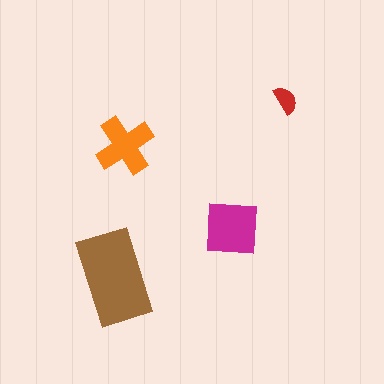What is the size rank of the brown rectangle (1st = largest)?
1st.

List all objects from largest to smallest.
The brown rectangle, the magenta square, the orange cross, the red semicircle.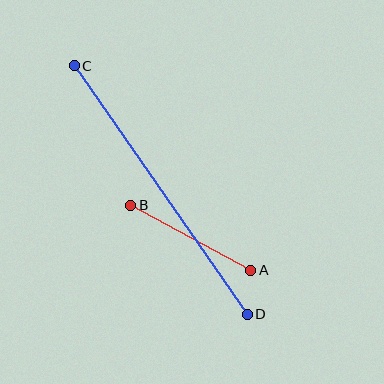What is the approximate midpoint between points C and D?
The midpoint is at approximately (161, 190) pixels.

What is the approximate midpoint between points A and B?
The midpoint is at approximately (191, 238) pixels.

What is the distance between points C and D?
The distance is approximately 303 pixels.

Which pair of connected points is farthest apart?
Points C and D are farthest apart.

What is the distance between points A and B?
The distance is approximately 137 pixels.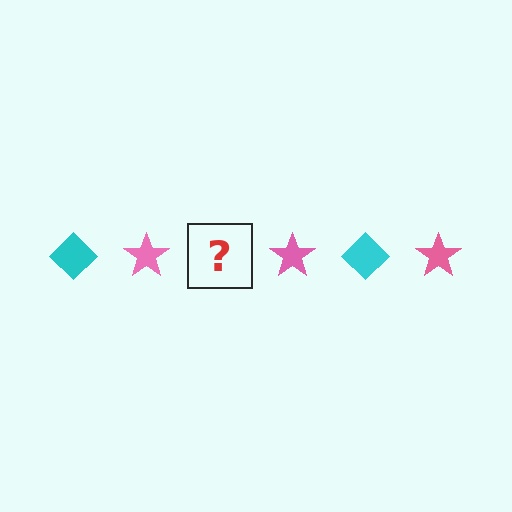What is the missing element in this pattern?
The missing element is a cyan diamond.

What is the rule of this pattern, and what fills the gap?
The rule is that the pattern alternates between cyan diamond and pink star. The gap should be filled with a cyan diamond.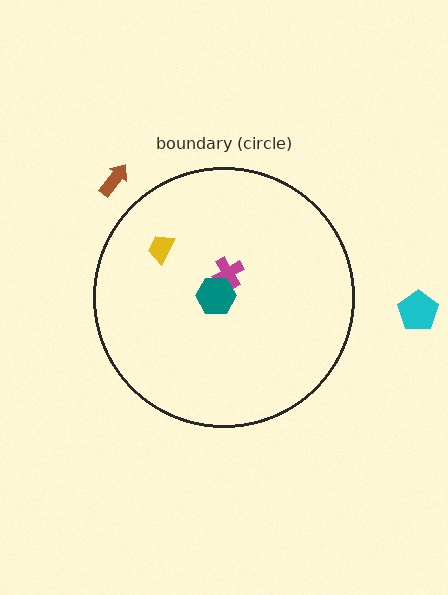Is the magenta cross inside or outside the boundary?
Inside.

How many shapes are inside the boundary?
3 inside, 2 outside.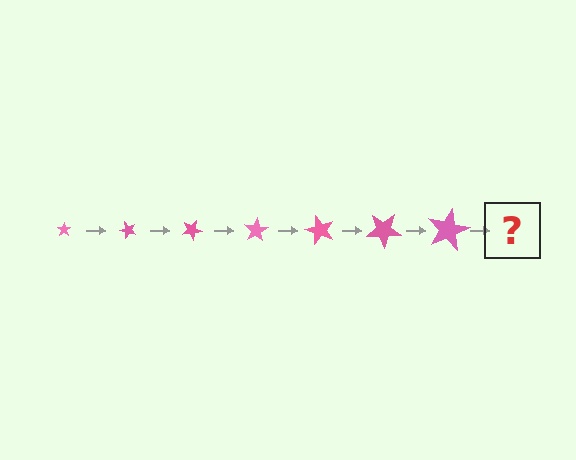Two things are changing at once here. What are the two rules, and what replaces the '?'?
The two rules are that the star grows larger each step and it rotates 50 degrees each step. The '?' should be a star, larger than the previous one and rotated 350 degrees from the start.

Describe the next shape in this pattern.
It should be a star, larger than the previous one and rotated 350 degrees from the start.